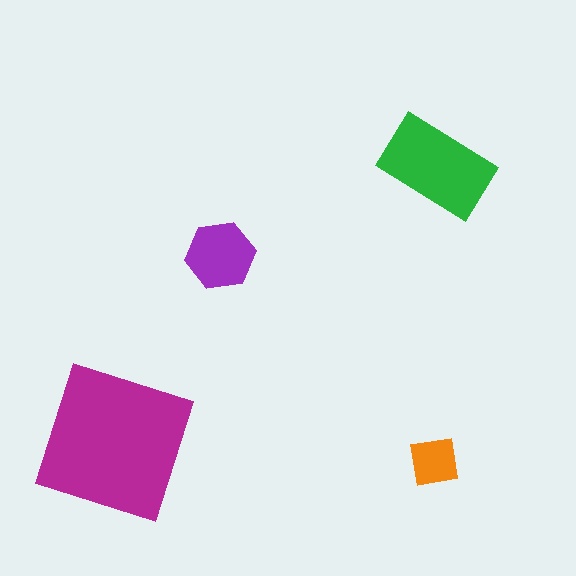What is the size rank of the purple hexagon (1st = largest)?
3rd.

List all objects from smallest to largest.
The orange square, the purple hexagon, the green rectangle, the magenta square.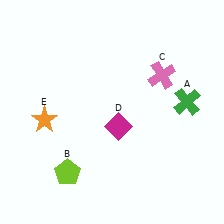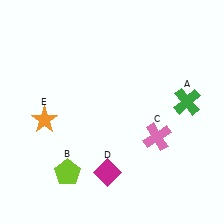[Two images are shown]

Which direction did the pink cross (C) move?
The pink cross (C) moved down.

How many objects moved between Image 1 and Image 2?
2 objects moved between the two images.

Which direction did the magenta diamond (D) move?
The magenta diamond (D) moved down.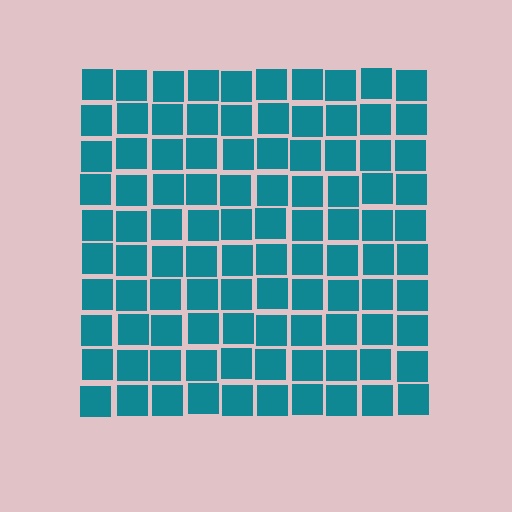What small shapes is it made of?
It is made of small squares.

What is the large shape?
The large shape is a square.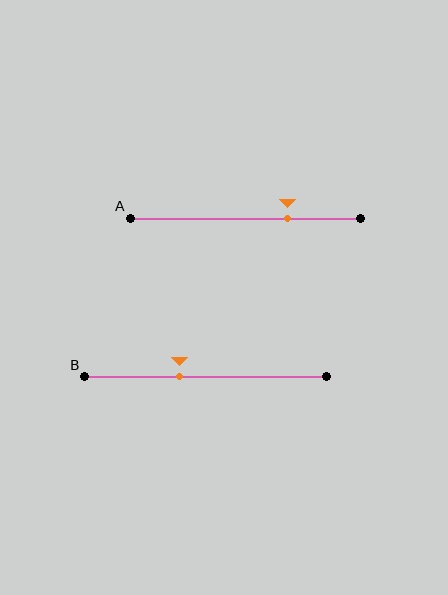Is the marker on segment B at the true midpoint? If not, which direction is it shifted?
No, the marker on segment B is shifted to the left by about 11% of the segment length.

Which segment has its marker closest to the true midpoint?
Segment B has its marker closest to the true midpoint.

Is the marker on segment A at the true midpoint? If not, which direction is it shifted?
No, the marker on segment A is shifted to the right by about 18% of the segment length.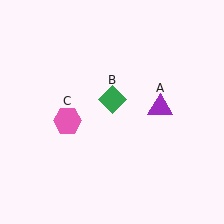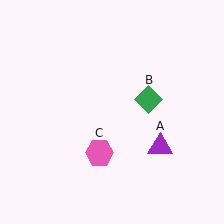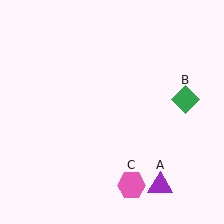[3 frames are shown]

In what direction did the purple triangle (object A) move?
The purple triangle (object A) moved down.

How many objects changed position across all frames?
3 objects changed position: purple triangle (object A), green diamond (object B), pink hexagon (object C).